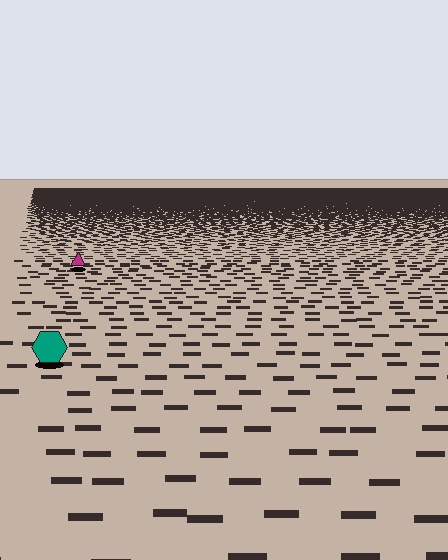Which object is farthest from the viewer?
The magenta triangle is farthest from the viewer. It appears smaller and the ground texture around it is denser.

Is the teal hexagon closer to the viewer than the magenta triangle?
Yes. The teal hexagon is closer — you can tell from the texture gradient: the ground texture is coarser near it.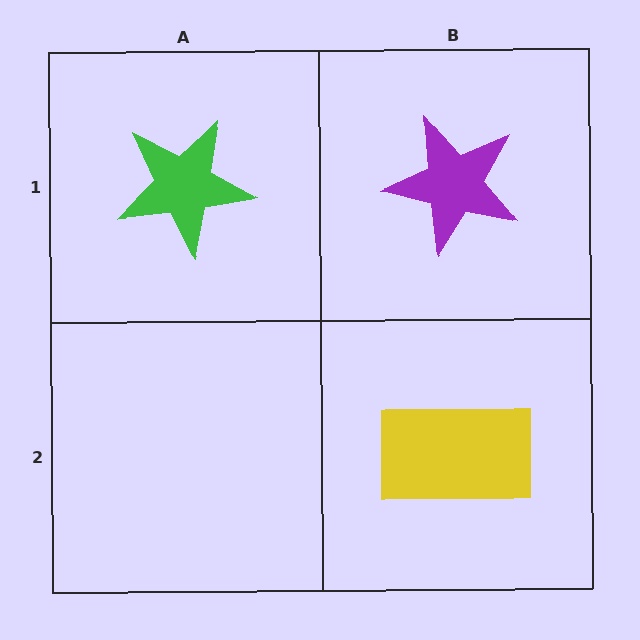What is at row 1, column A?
A green star.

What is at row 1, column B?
A purple star.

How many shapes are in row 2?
1 shape.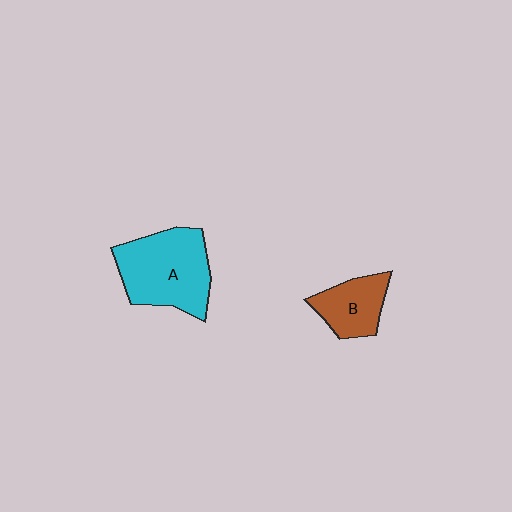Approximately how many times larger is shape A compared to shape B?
Approximately 1.9 times.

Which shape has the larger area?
Shape A (cyan).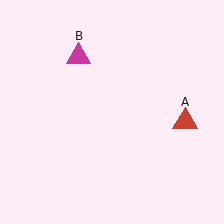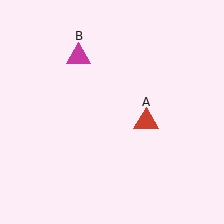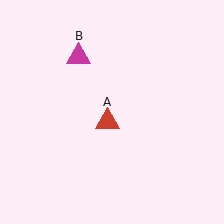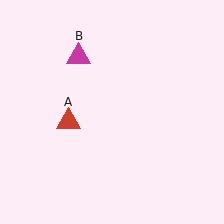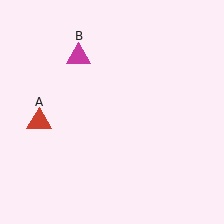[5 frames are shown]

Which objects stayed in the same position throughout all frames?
Magenta triangle (object B) remained stationary.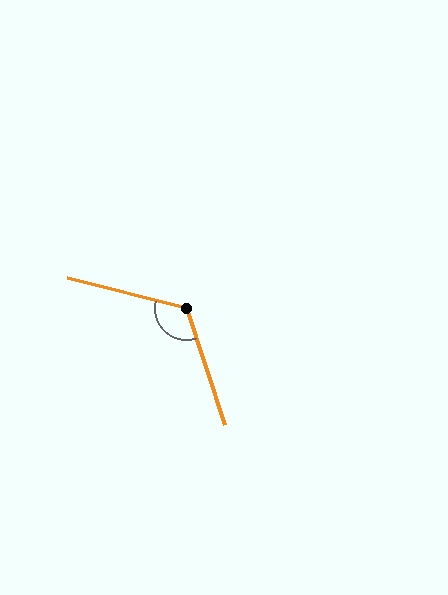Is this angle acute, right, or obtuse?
It is obtuse.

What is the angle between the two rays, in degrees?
Approximately 122 degrees.